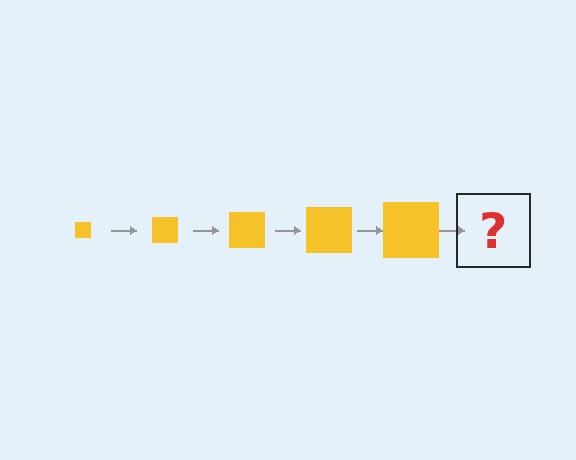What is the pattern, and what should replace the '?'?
The pattern is that the square gets progressively larger each step. The '?' should be a yellow square, larger than the previous one.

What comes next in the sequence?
The next element should be a yellow square, larger than the previous one.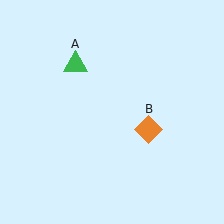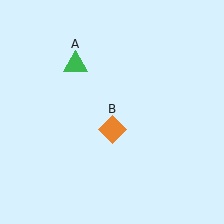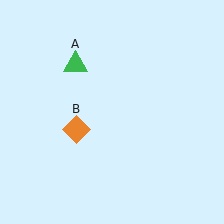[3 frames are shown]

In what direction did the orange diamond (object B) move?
The orange diamond (object B) moved left.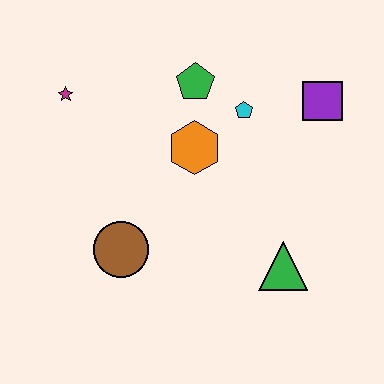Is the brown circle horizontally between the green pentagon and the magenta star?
Yes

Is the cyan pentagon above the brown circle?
Yes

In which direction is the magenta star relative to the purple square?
The magenta star is to the left of the purple square.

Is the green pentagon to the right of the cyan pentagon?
No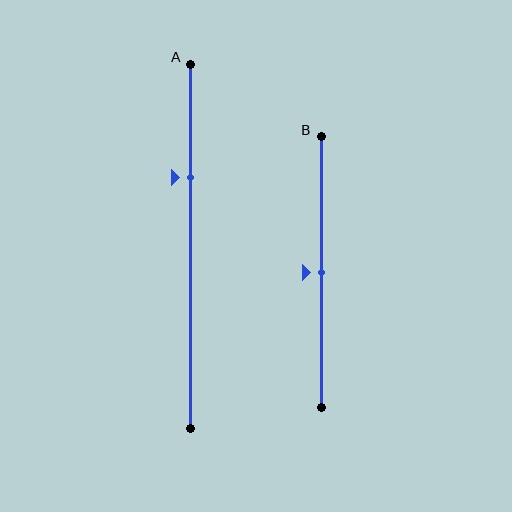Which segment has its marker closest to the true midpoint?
Segment B has its marker closest to the true midpoint.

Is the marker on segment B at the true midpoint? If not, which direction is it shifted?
Yes, the marker on segment B is at the true midpoint.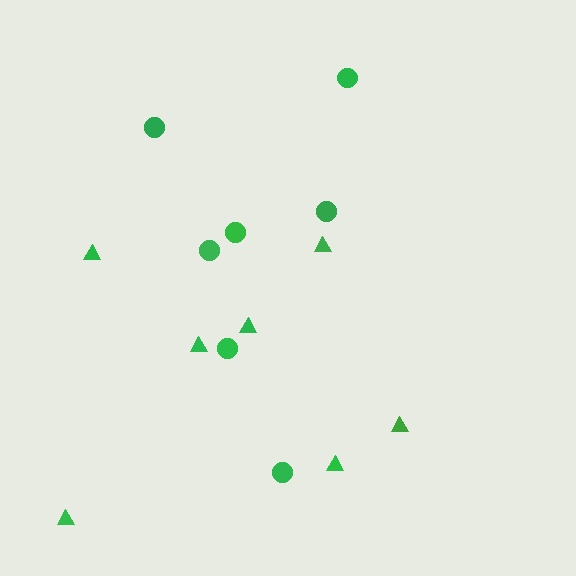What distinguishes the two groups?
There are 2 groups: one group of triangles (7) and one group of circles (7).